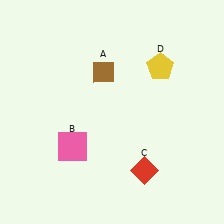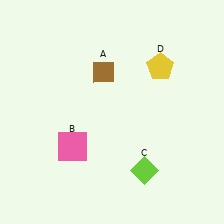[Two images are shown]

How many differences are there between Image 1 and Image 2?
There is 1 difference between the two images.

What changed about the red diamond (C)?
In Image 1, C is red. In Image 2, it changed to lime.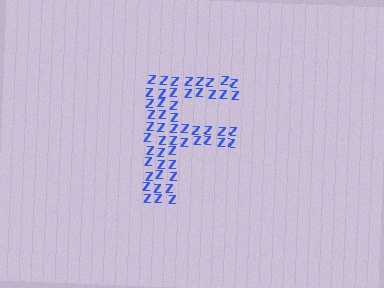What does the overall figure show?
The overall figure shows the letter F.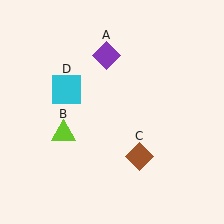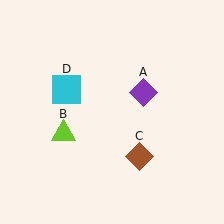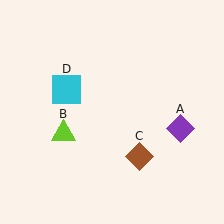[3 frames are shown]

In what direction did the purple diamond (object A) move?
The purple diamond (object A) moved down and to the right.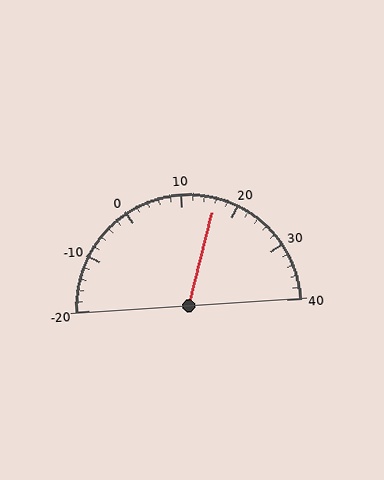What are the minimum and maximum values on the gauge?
The gauge ranges from -20 to 40.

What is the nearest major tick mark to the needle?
The nearest major tick mark is 20.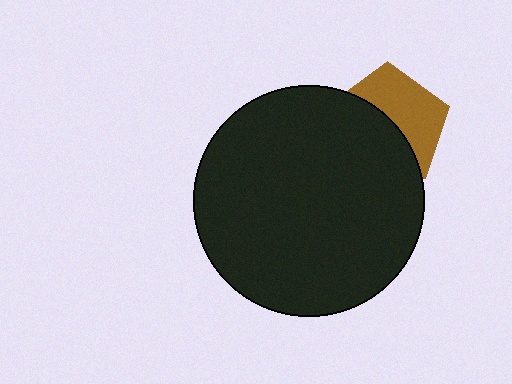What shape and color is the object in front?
The object in front is a black circle.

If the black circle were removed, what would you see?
You would see the complete brown pentagon.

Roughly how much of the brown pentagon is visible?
About half of it is visible (roughly 47%).